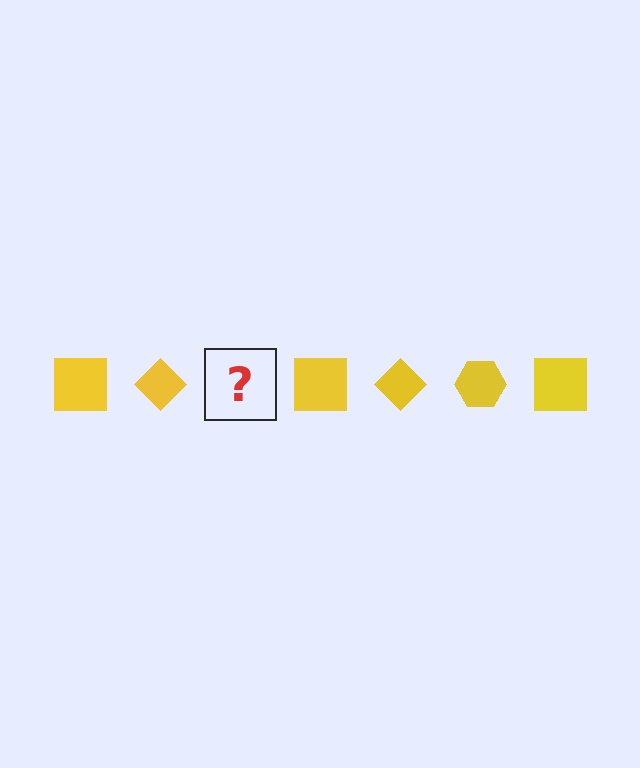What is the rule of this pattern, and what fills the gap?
The rule is that the pattern cycles through square, diamond, hexagon shapes in yellow. The gap should be filled with a yellow hexagon.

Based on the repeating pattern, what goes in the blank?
The blank should be a yellow hexagon.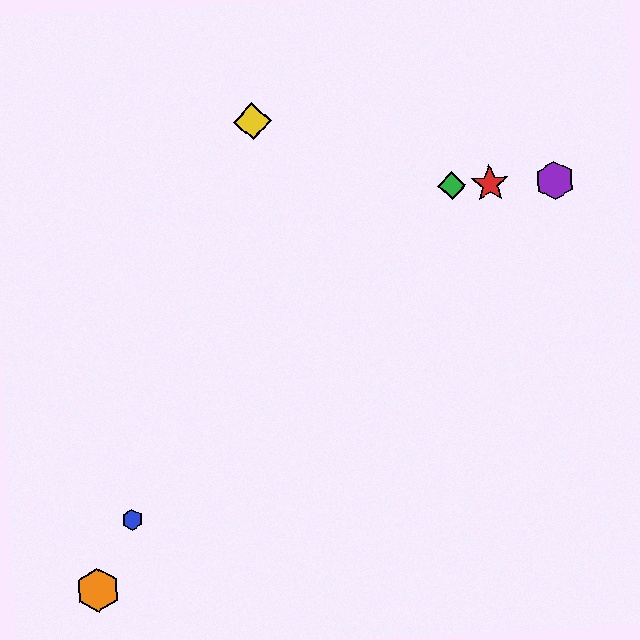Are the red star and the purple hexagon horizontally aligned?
Yes, both are at y≈184.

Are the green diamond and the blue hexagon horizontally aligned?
No, the green diamond is at y≈186 and the blue hexagon is at y≈520.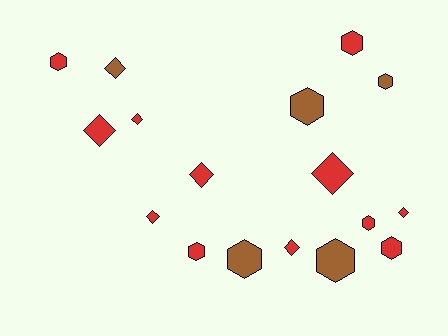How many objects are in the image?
There are 17 objects.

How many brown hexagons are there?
There are 4 brown hexagons.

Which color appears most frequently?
Red, with 12 objects.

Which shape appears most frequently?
Hexagon, with 9 objects.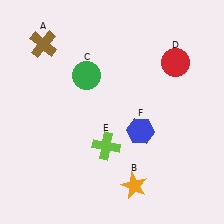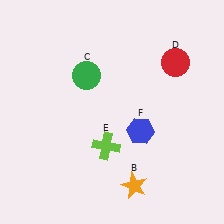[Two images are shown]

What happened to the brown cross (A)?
The brown cross (A) was removed in Image 2. It was in the top-left area of Image 1.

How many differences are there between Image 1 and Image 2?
There is 1 difference between the two images.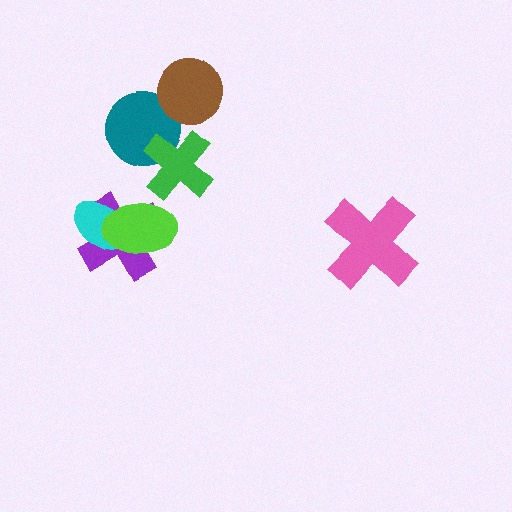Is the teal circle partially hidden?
Yes, it is partially covered by another shape.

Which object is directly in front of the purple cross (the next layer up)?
The cyan ellipse is directly in front of the purple cross.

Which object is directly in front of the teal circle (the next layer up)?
The brown circle is directly in front of the teal circle.